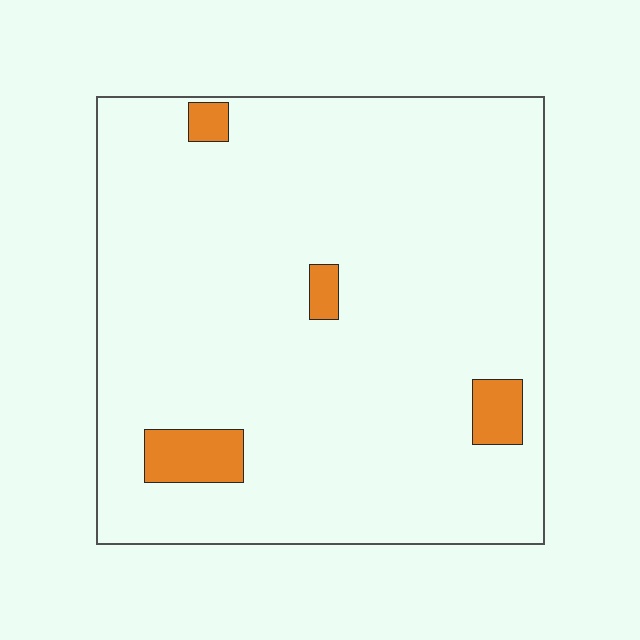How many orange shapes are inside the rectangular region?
4.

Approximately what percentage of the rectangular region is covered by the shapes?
Approximately 5%.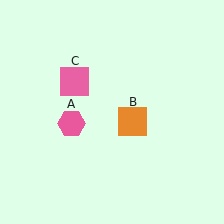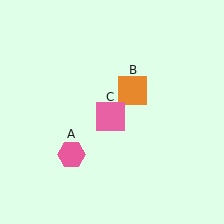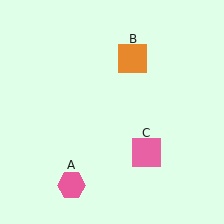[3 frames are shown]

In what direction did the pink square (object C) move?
The pink square (object C) moved down and to the right.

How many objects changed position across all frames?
3 objects changed position: pink hexagon (object A), orange square (object B), pink square (object C).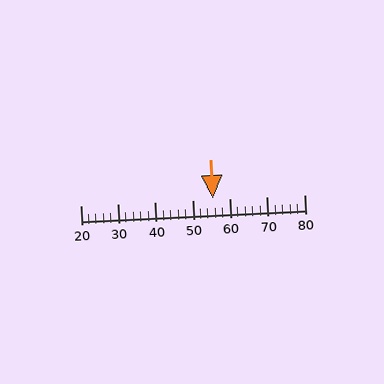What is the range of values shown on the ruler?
The ruler shows values from 20 to 80.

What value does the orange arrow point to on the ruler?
The orange arrow points to approximately 55.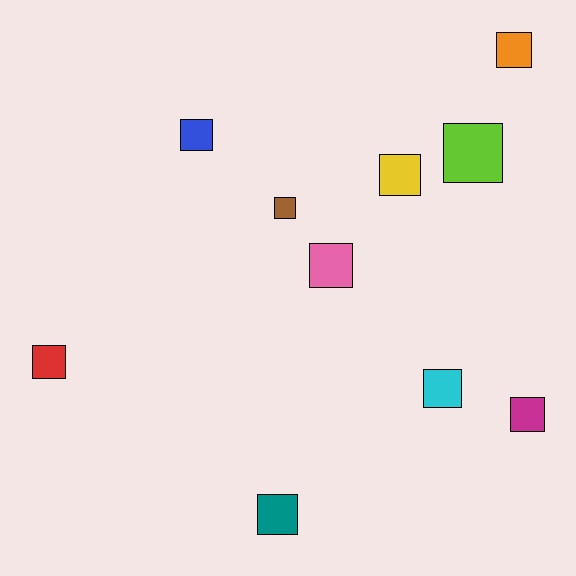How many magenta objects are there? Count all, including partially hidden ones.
There is 1 magenta object.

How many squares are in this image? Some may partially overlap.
There are 10 squares.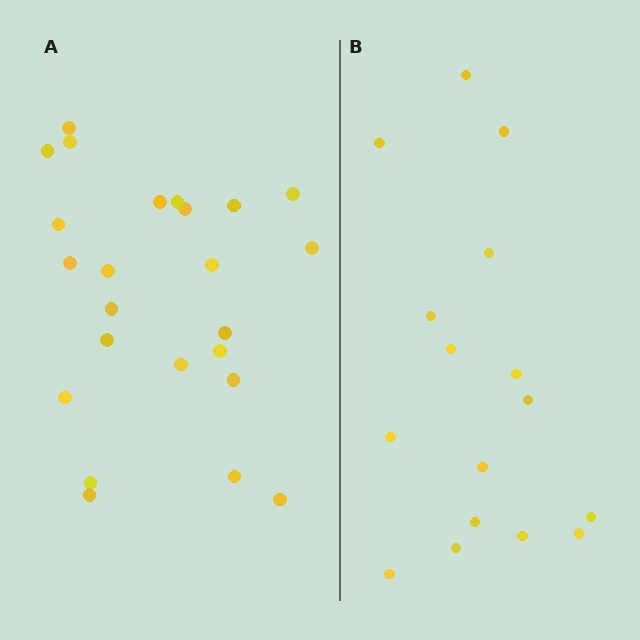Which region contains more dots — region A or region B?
Region A (the left region) has more dots.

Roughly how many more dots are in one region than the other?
Region A has roughly 8 or so more dots than region B.